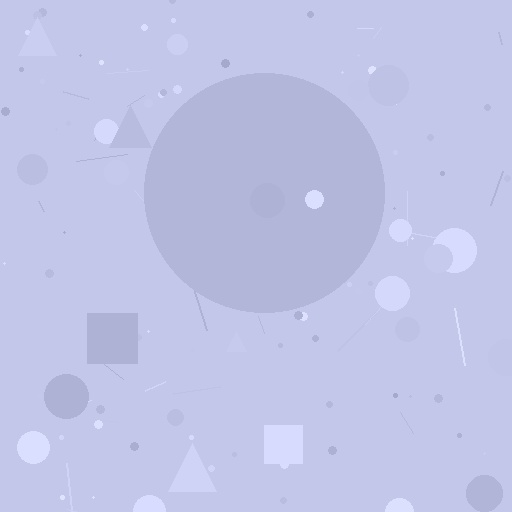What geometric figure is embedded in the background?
A circle is embedded in the background.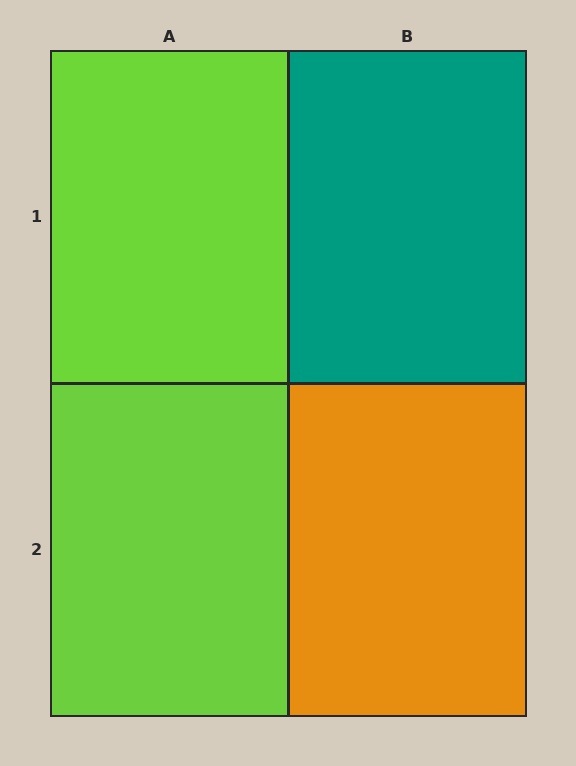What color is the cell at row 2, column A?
Lime.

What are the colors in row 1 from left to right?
Lime, teal.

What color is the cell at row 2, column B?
Orange.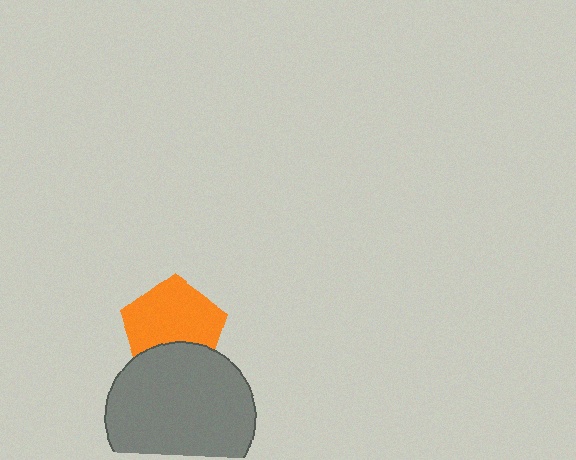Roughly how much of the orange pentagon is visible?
Most of it is visible (roughly 70%).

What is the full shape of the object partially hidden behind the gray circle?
The partially hidden object is an orange pentagon.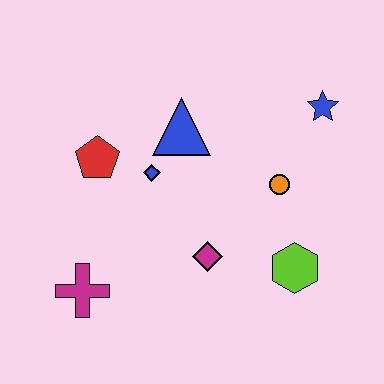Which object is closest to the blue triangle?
The blue diamond is closest to the blue triangle.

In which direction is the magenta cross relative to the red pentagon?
The magenta cross is below the red pentagon.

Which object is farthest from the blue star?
The magenta cross is farthest from the blue star.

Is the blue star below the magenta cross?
No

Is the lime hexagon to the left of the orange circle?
No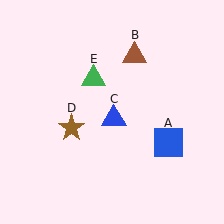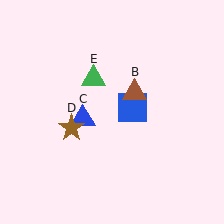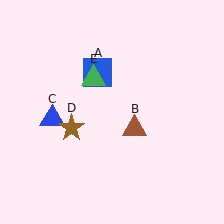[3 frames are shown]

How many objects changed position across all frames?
3 objects changed position: blue square (object A), brown triangle (object B), blue triangle (object C).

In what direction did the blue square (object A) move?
The blue square (object A) moved up and to the left.